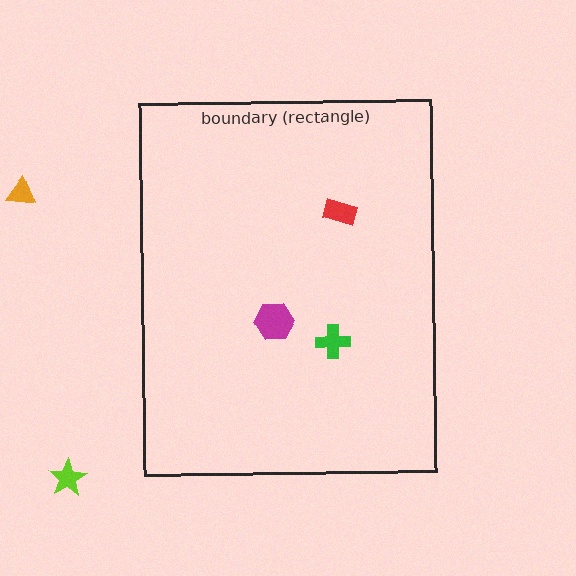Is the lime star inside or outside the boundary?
Outside.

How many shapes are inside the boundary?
3 inside, 2 outside.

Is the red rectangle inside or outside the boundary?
Inside.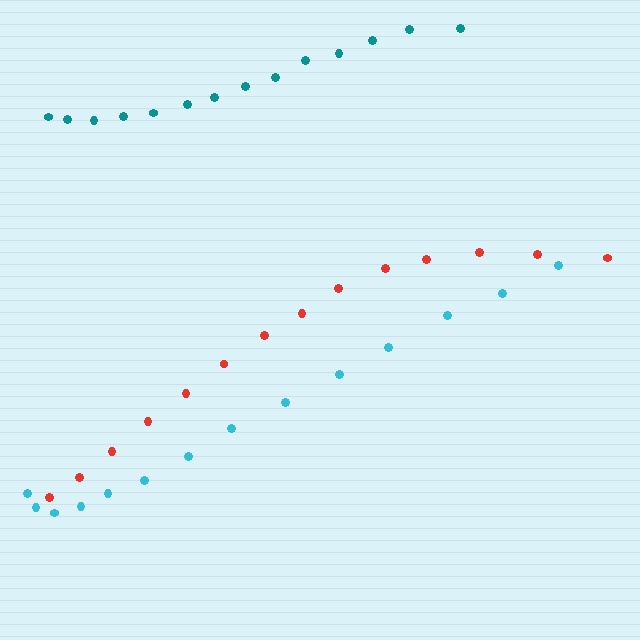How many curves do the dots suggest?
There are 3 distinct paths.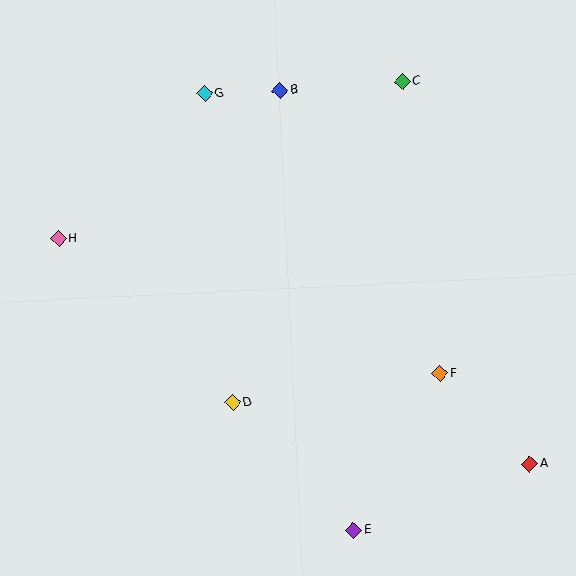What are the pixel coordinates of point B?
Point B is at (280, 90).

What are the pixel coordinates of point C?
Point C is at (402, 81).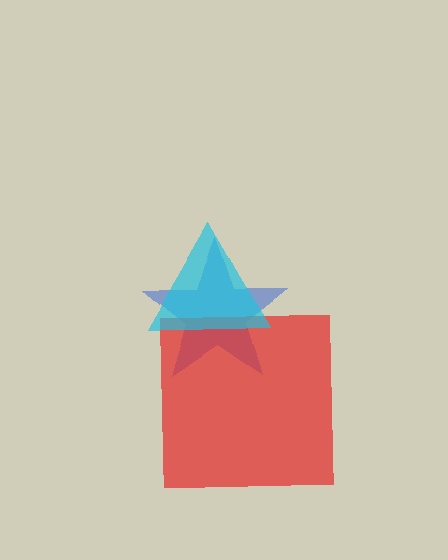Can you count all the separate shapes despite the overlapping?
Yes, there are 3 separate shapes.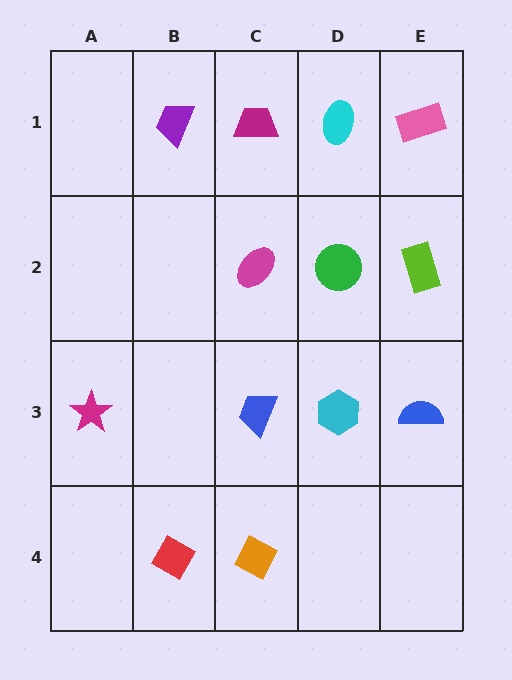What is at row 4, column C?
An orange diamond.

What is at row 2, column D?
A green circle.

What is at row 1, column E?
A pink rectangle.